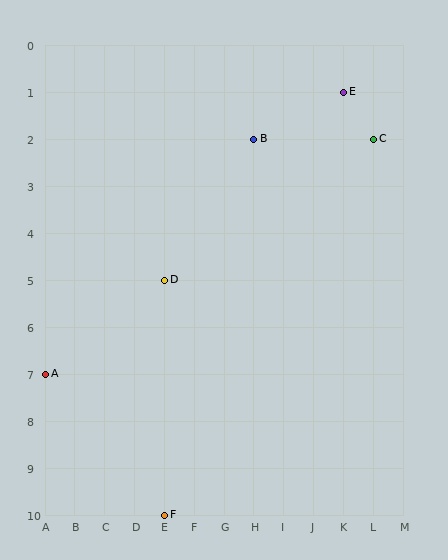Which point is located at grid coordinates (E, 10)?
Point F is at (E, 10).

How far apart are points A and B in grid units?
Points A and B are 7 columns and 5 rows apart (about 8.6 grid units diagonally).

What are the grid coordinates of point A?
Point A is at grid coordinates (A, 7).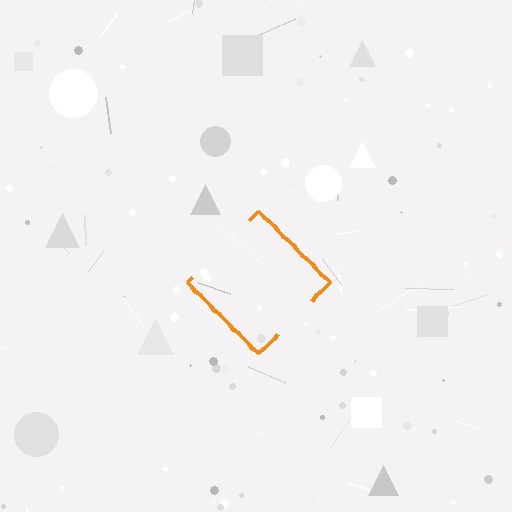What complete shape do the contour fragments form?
The contour fragments form a diamond.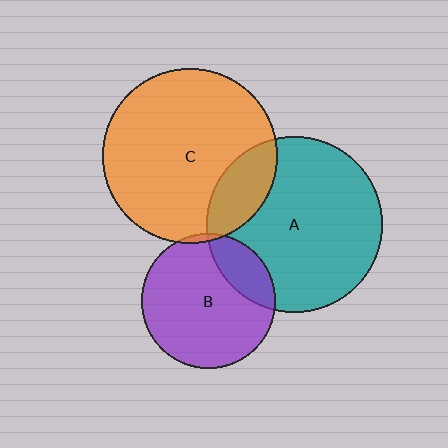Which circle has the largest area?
Circle A (teal).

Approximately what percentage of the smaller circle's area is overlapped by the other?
Approximately 20%.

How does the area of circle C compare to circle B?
Approximately 1.7 times.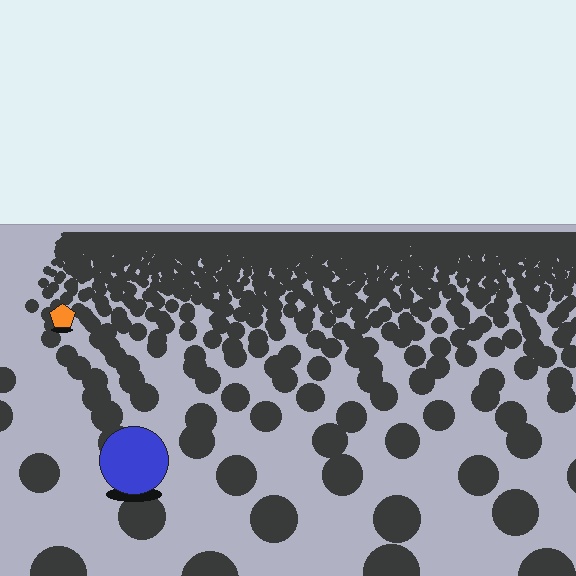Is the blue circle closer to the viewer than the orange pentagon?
Yes. The blue circle is closer — you can tell from the texture gradient: the ground texture is coarser near it.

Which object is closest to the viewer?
The blue circle is closest. The texture marks near it are larger and more spread out.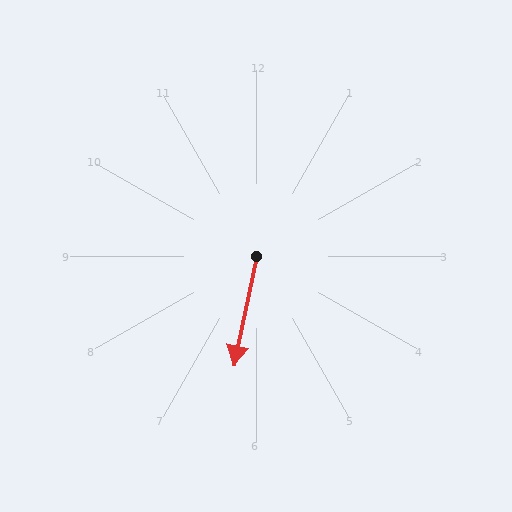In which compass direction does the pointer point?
South.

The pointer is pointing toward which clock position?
Roughly 6 o'clock.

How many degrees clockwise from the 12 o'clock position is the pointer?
Approximately 192 degrees.